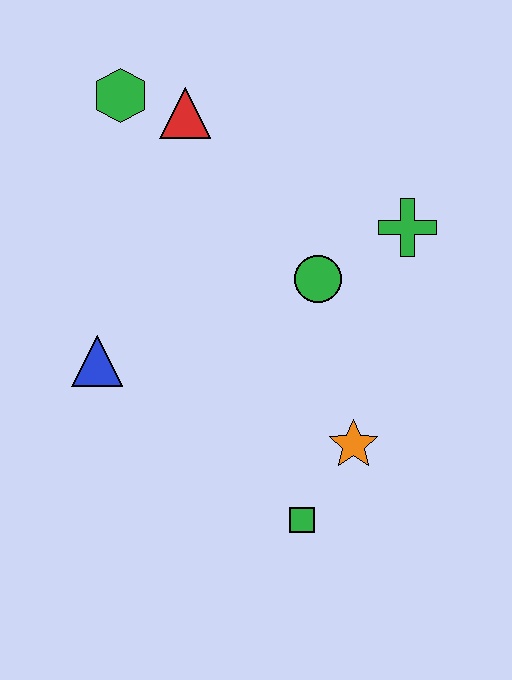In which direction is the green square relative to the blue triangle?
The green square is to the right of the blue triangle.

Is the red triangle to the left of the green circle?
Yes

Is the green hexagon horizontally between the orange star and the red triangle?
No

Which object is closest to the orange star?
The green square is closest to the orange star.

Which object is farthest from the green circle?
The green hexagon is farthest from the green circle.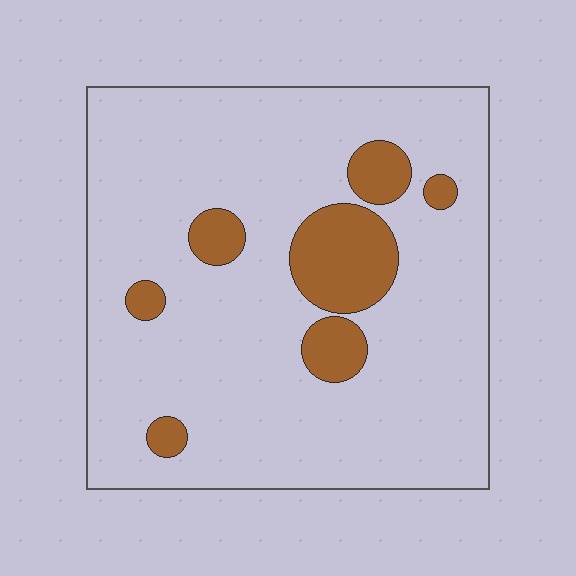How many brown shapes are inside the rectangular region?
7.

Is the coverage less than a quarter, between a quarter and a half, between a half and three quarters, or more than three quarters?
Less than a quarter.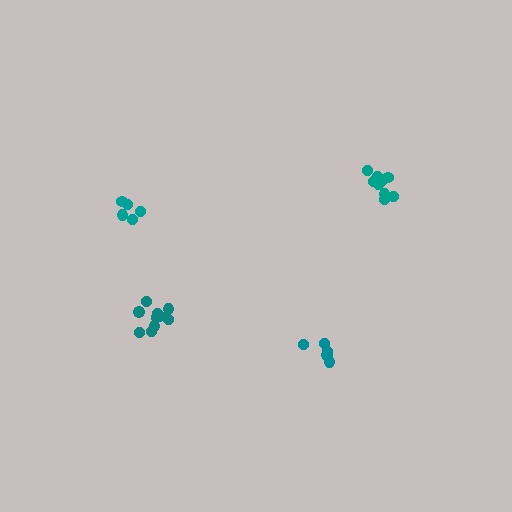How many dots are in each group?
Group 1: 10 dots, Group 2: 5 dots, Group 3: 5 dots, Group 4: 10 dots (30 total).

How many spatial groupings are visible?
There are 4 spatial groupings.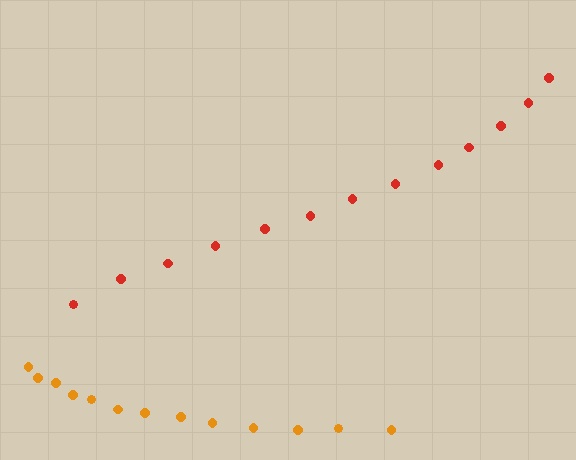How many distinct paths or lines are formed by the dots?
There are 2 distinct paths.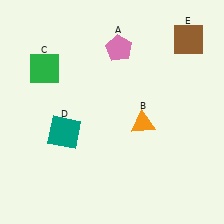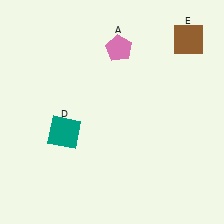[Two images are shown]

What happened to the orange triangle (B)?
The orange triangle (B) was removed in Image 2. It was in the bottom-right area of Image 1.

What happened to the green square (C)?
The green square (C) was removed in Image 2. It was in the top-left area of Image 1.